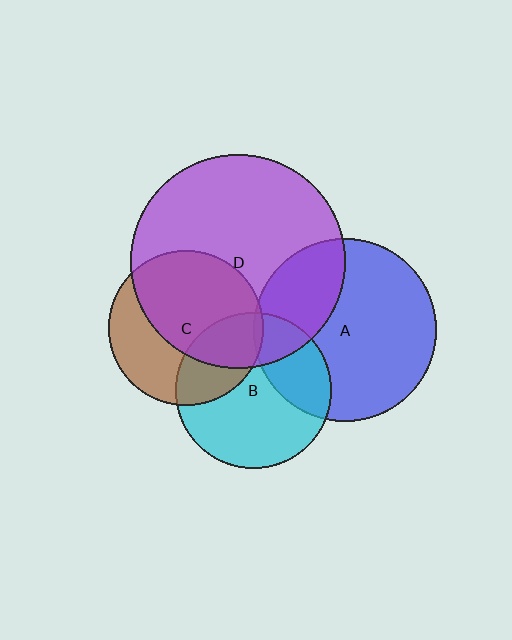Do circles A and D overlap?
Yes.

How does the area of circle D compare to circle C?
Approximately 1.9 times.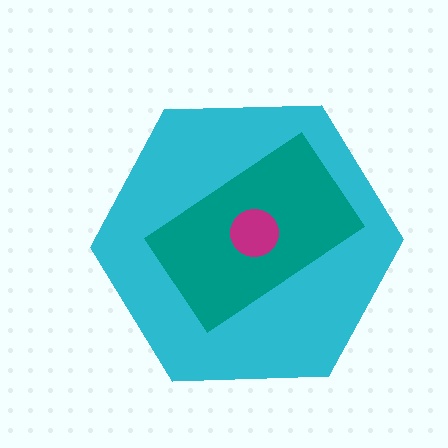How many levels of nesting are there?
3.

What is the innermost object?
The magenta circle.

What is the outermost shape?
The cyan hexagon.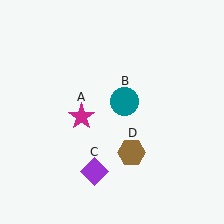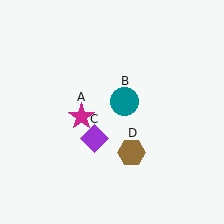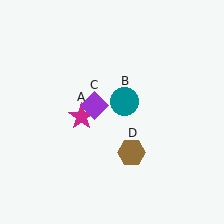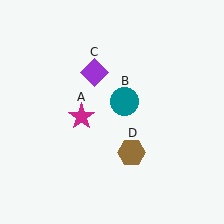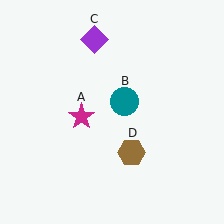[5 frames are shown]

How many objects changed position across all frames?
1 object changed position: purple diamond (object C).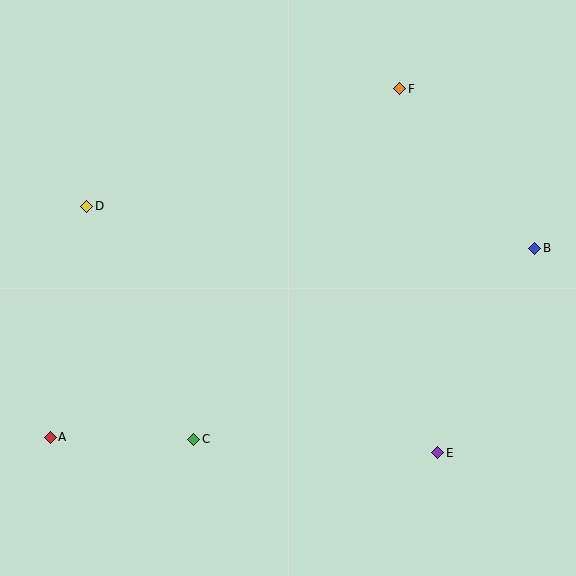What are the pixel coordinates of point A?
Point A is at (50, 437).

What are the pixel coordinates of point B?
Point B is at (535, 248).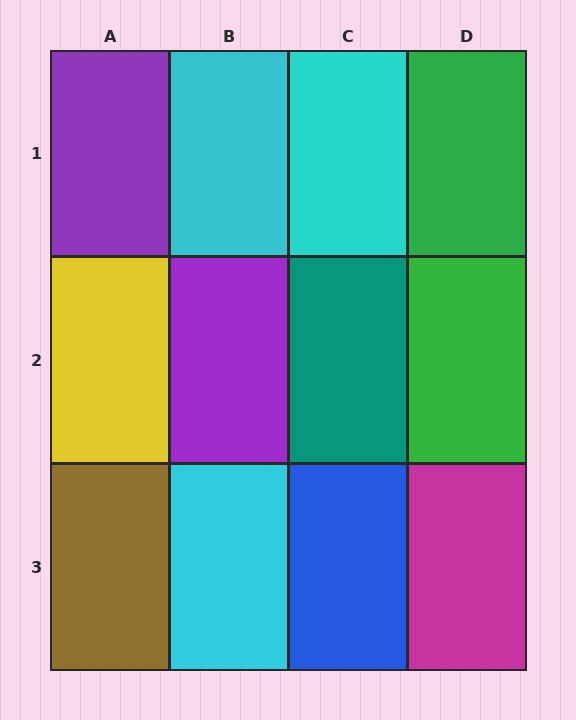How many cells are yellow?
1 cell is yellow.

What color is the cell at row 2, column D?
Green.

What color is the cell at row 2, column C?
Teal.